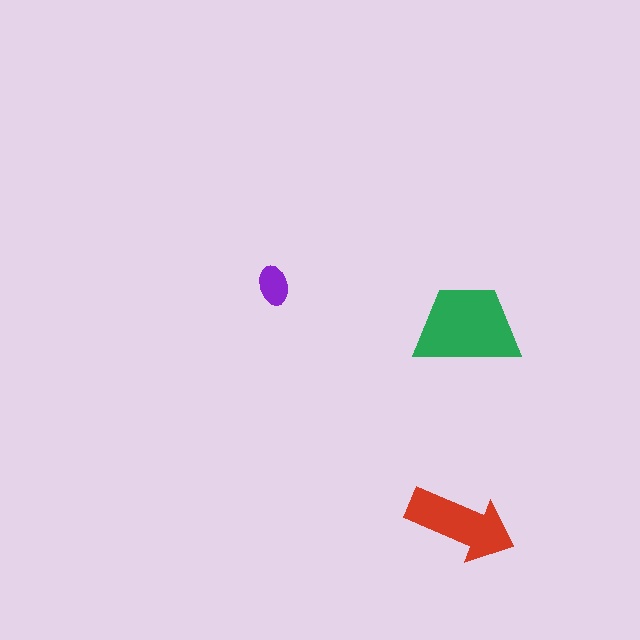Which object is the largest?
The green trapezoid.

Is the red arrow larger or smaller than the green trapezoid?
Smaller.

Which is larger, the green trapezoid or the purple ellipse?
The green trapezoid.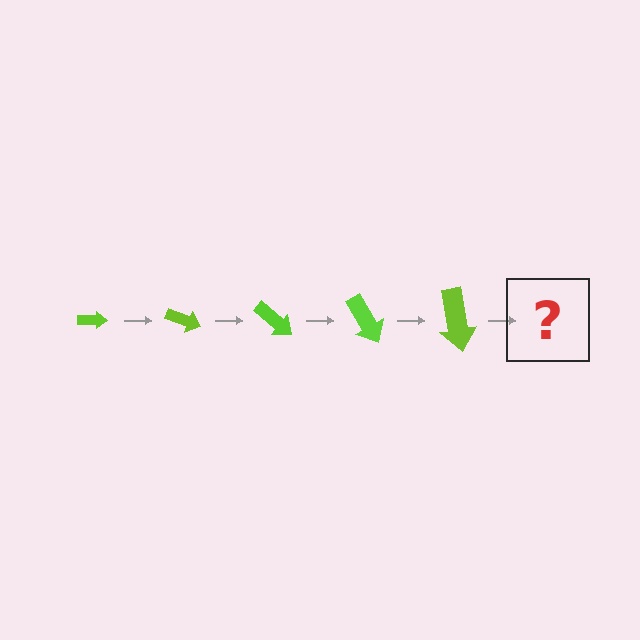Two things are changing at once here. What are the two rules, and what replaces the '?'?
The two rules are that the arrow grows larger each step and it rotates 20 degrees each step. The '?' should be an arrow, larger than the previous one and rotated 100 degrees from the start.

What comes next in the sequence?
The next element should be an arrow, larger than the previous one and rotated 100 degrees from the start.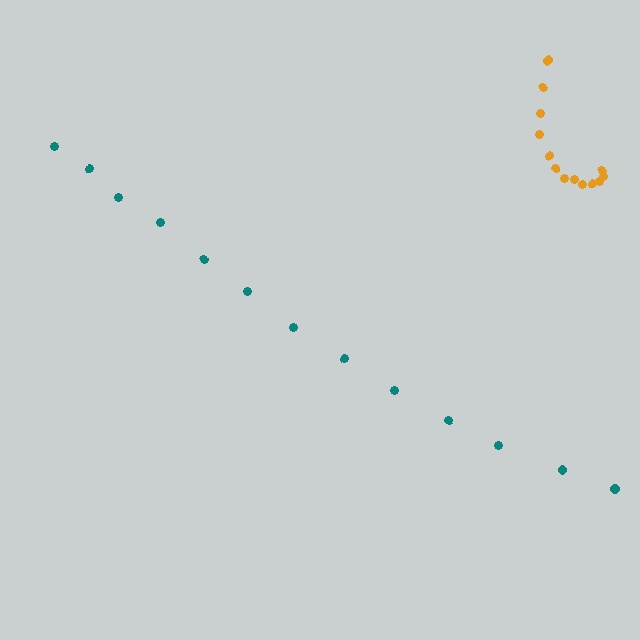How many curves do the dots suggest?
There are 2 distinct paths.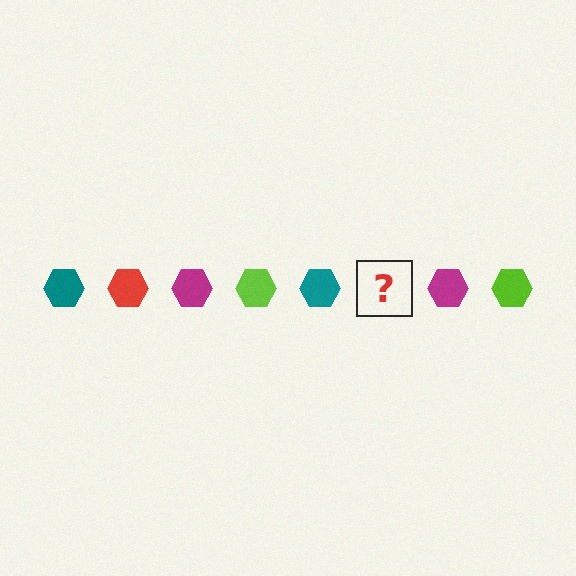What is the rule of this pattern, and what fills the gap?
The rule is that the pattern cycles through teal, red, magenta, lime hexagons. The gap should be filled with a red hexagon.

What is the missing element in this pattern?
The missing element is a red hexagon.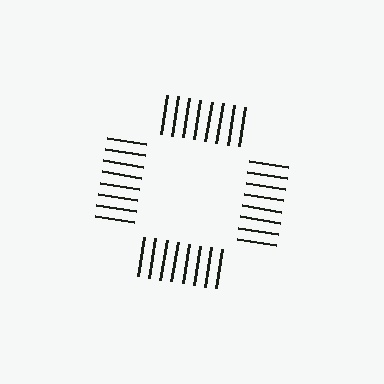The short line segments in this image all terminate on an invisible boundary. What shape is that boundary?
An illusory square — the line segments terminate on its edges but no continuous stroke is drawn.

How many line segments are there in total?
32 — 8 along each of the 4 edges.